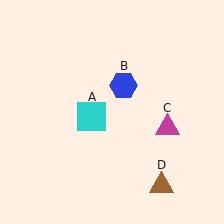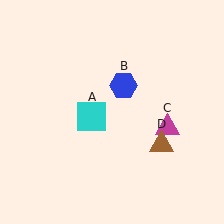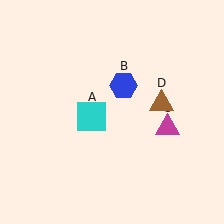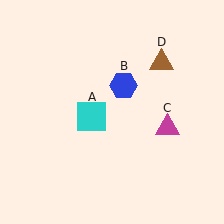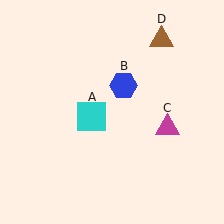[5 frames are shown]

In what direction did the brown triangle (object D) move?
The brown triangle (object D) moved up.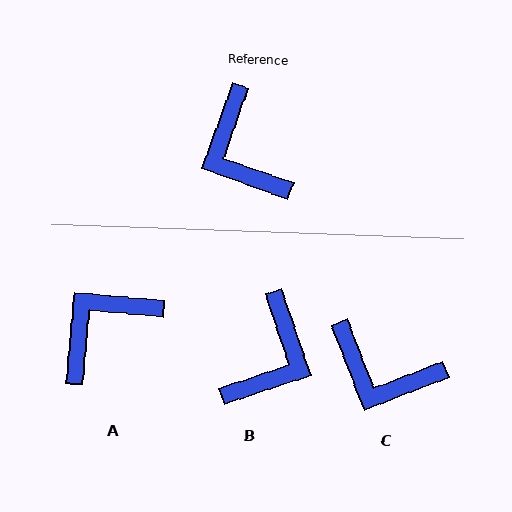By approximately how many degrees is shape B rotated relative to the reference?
Approximately 128 degrees counter-clockwise.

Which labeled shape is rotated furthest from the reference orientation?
B, about 128 degrees away.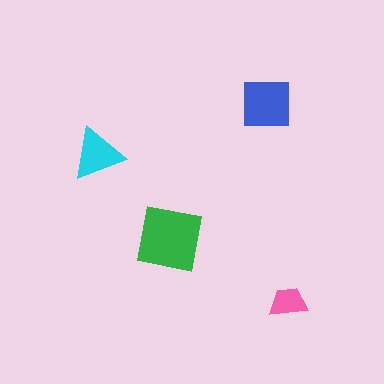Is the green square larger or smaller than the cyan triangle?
Larger.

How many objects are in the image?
There are 4 objects in the image.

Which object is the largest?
The green square.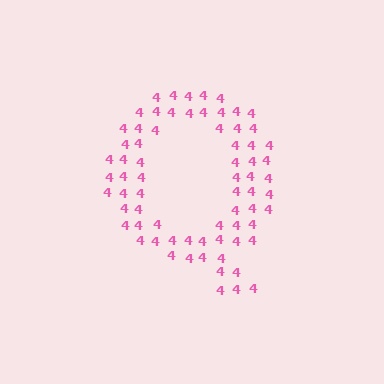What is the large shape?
The large shape is the letter Q.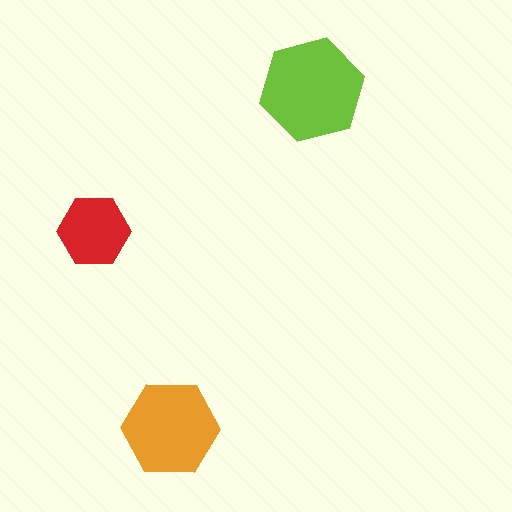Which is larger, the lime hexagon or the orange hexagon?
The lime one.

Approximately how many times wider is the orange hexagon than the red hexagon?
About 1.5 times wider.